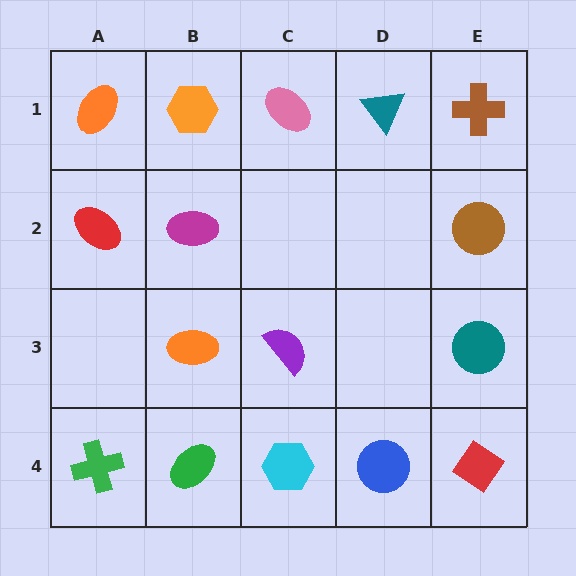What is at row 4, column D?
A blue circle.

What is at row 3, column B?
An orange ellipse.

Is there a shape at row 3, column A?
No, that cell is empty.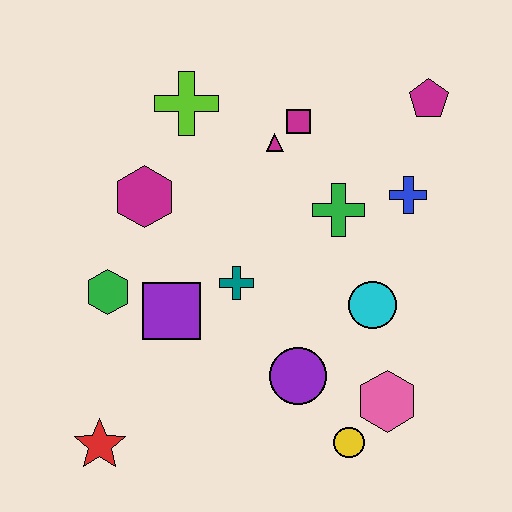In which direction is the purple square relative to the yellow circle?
The purple square is to the left of the yellow circle.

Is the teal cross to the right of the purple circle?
No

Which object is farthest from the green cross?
The red star is farthest from the green cross.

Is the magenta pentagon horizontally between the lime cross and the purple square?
No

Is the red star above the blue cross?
No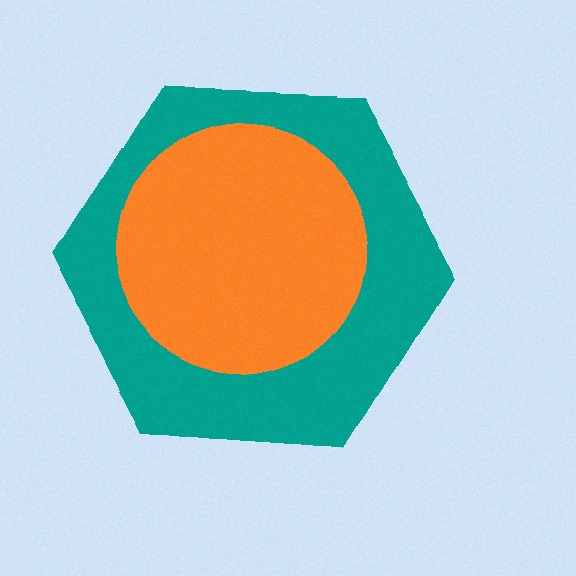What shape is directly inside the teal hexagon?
The orange circle.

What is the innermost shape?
The orange circle.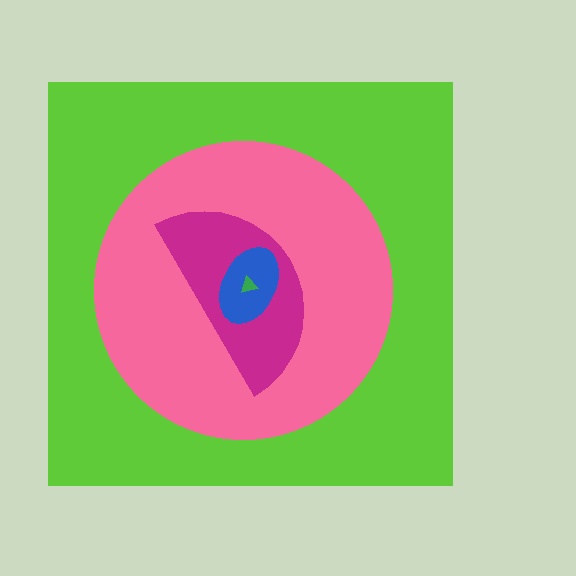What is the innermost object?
The green triangle.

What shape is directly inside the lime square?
The pink circle.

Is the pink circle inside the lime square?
Yes.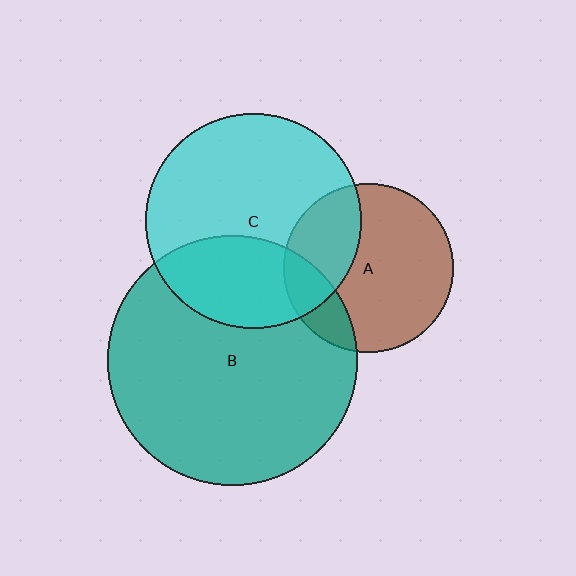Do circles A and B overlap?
Yes.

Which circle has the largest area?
Circle B (teal).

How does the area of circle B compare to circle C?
Approximately 1.3 times.